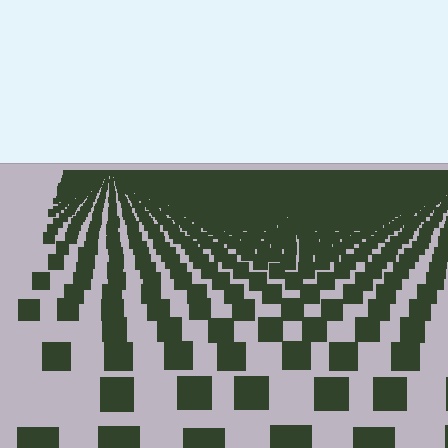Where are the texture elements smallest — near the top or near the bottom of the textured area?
Near the top.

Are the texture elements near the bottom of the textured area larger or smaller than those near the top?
Larger. Near the bottom, elements are closer to the viewer and appear at a bigger on-screen size.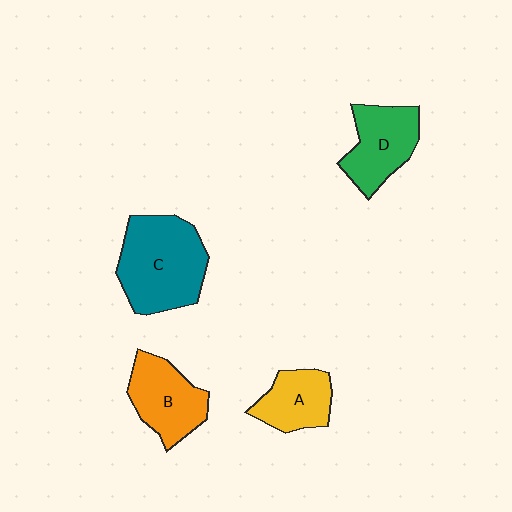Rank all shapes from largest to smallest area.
From largest to smallest: C (teal), B (orange), D (green), A (yellow).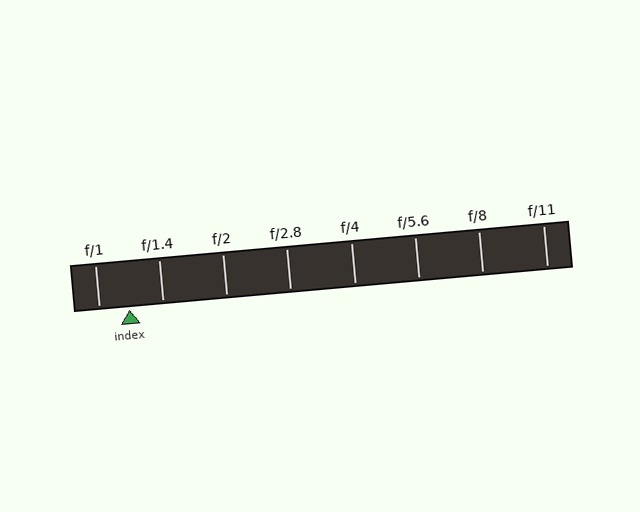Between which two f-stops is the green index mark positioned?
The index mark is between f/1 and f/1.4.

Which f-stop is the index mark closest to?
The index mark is closest to f/1.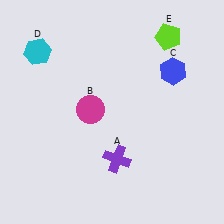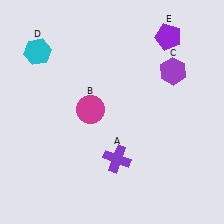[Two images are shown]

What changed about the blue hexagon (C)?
In Image 1, C is blue. In Image 2, it changed to purple.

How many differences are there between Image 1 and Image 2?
There are 2 differences between the two images.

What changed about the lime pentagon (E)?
In Image 1, E is lime. In Image 2, it changed to purple.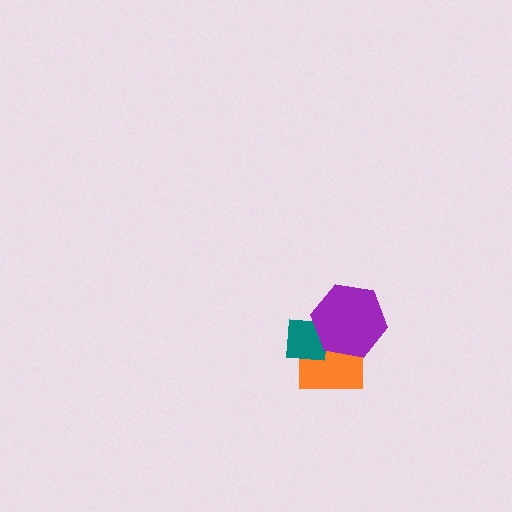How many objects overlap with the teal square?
2 objects overlap with the teal square.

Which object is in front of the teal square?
The purple hexagon is in front of the teal square.